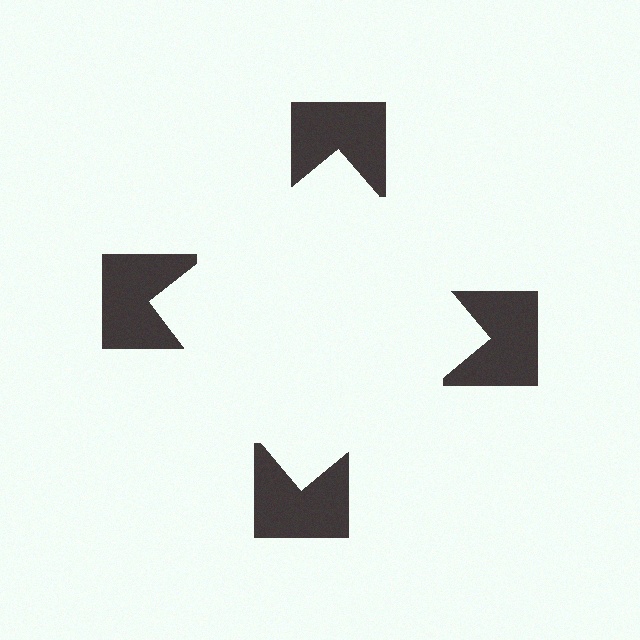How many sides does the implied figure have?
4 sides.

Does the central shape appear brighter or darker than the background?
It typically appears slightly brighter than the background, even though no actual brightness change is drawn.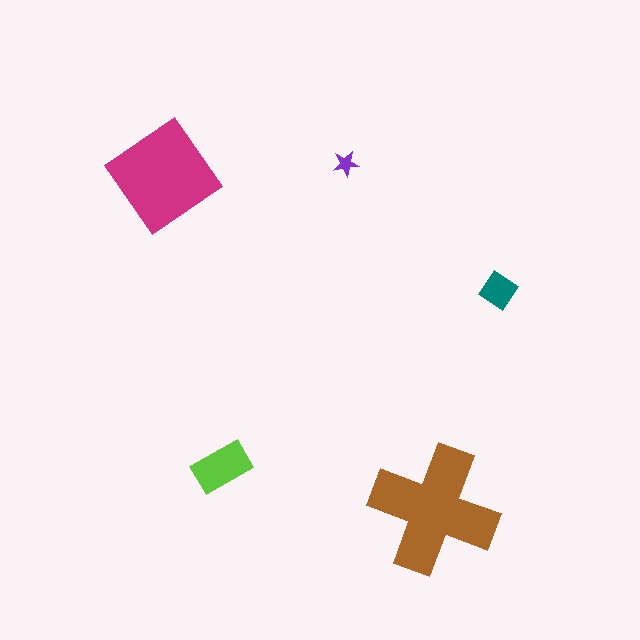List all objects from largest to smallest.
The brown cross, the magenta diamond, the lime rectangle, the teal diamond, the purple star.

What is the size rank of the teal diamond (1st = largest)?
4th.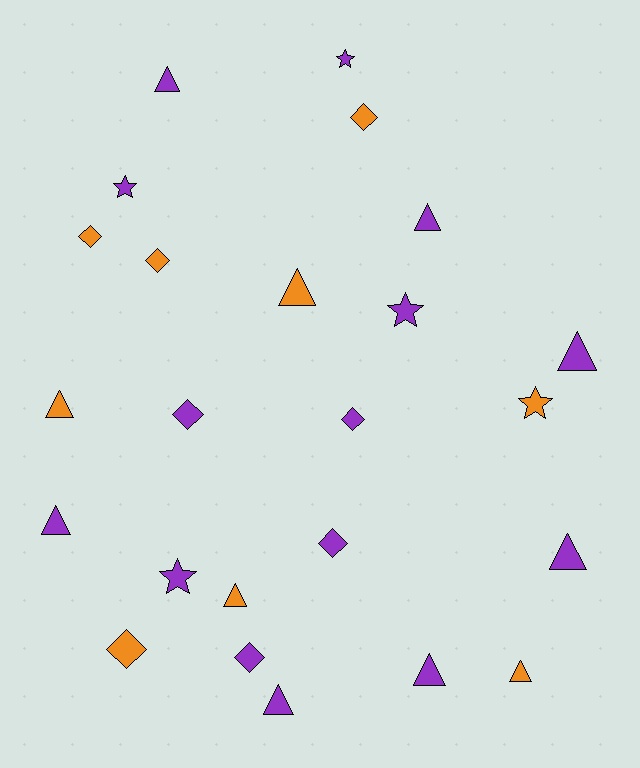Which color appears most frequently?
Purple, with 15 objects.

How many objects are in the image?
There are 24 objects.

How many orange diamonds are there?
There are 4 orange diamonds.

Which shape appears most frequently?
Triangle, with 11 objects.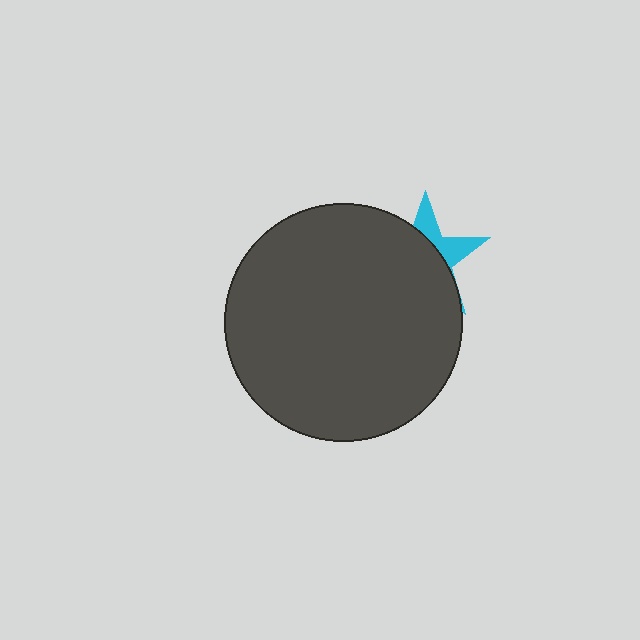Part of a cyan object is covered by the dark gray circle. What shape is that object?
It is a star.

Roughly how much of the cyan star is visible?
A small part of it is visible (roughly 30%).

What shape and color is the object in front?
The object in front is a dark gray circle.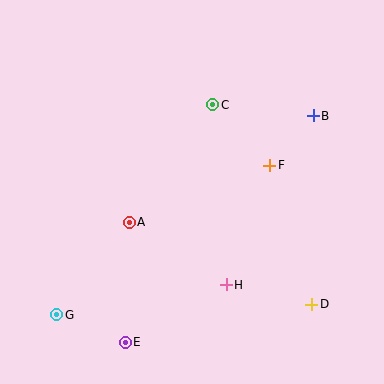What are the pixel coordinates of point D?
Point D is at (311, 304).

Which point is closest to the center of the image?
Point A at (129, 222) is closest to the center.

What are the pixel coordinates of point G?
Point G is at (56, 314).